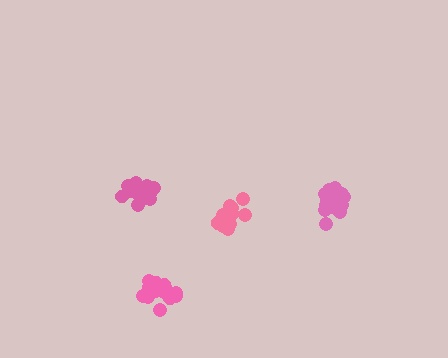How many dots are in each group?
Group 1: 18 dots, Group 2: 18 dots, Group 3: 16 dots, Group 4: 15 dots (67 total).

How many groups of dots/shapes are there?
There are 4 groups.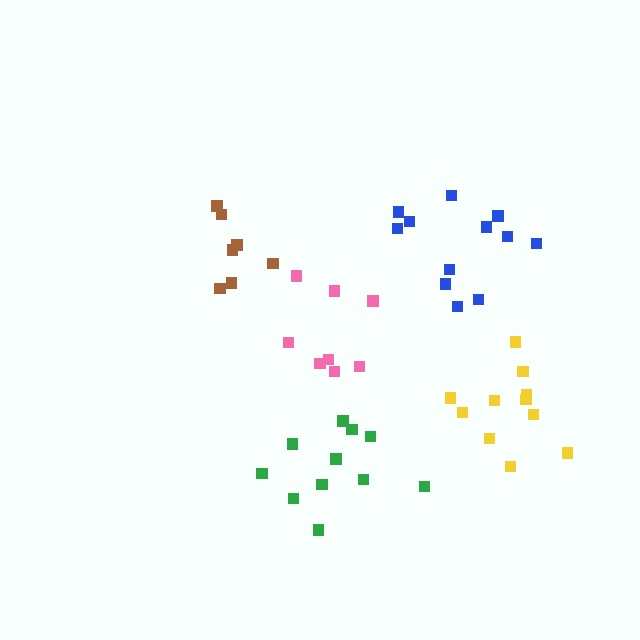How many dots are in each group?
Group 1: 7 dots, Group 2: 8 dots, Group 3: 11 dots, Group 4: 12 dots, Group 5: 11 dots (49 total).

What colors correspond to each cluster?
The clusters are colored: brown, pink, yellow, blue, green.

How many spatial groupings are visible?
There are 5 spatial groupings.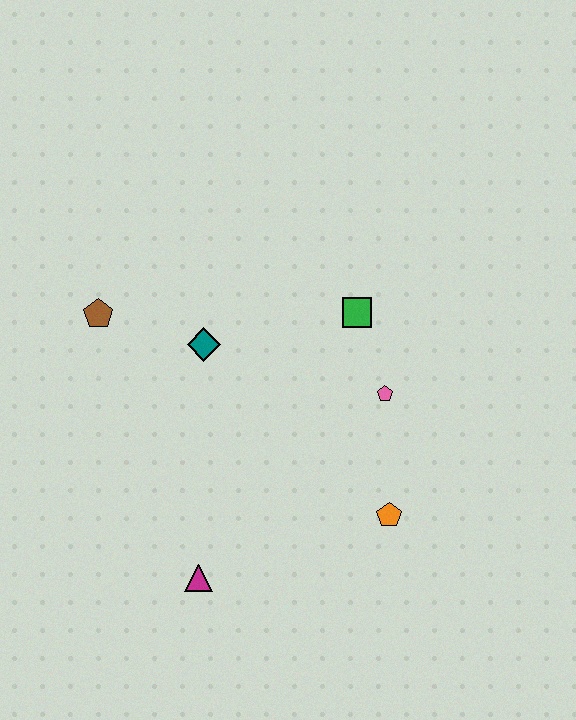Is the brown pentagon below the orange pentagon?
No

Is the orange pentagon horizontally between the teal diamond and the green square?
No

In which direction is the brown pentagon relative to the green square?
The brown pentagon is to the left of the green square.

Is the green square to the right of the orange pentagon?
No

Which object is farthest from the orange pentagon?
The brown pentagon is farthest from the orange pentagon.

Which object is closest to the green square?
The pink pentagon is closest to the green square.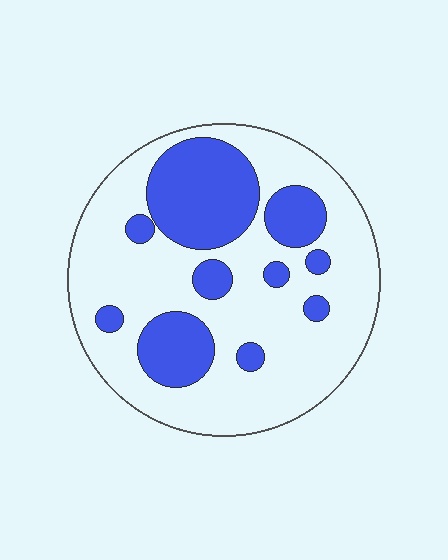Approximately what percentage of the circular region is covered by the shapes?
Approximately 30%.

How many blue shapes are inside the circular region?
10.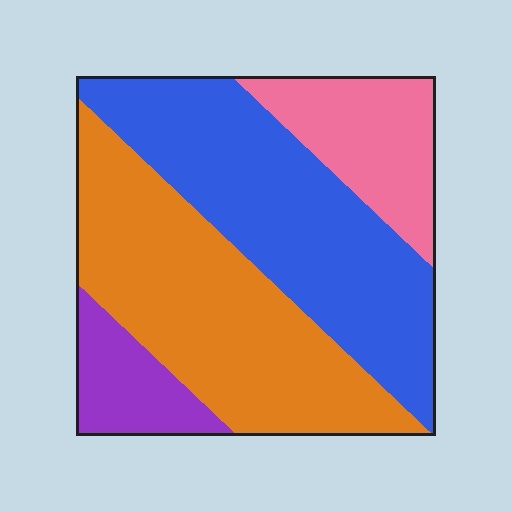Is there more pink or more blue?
Blue.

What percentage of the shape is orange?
Orange covers about 35% of the shape.